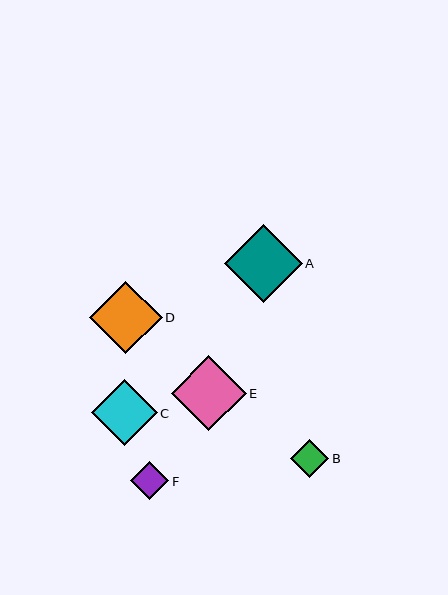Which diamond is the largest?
Diamond A is the largest with a size of approximately 78 pixels.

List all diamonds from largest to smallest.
From largest to smallest: A, E, D, C, B, F.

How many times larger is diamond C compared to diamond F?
Diamond C is approximately 1.7 times the size of diamond F.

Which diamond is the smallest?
Diamond F is the smallest with a size of approximately 38 pixels.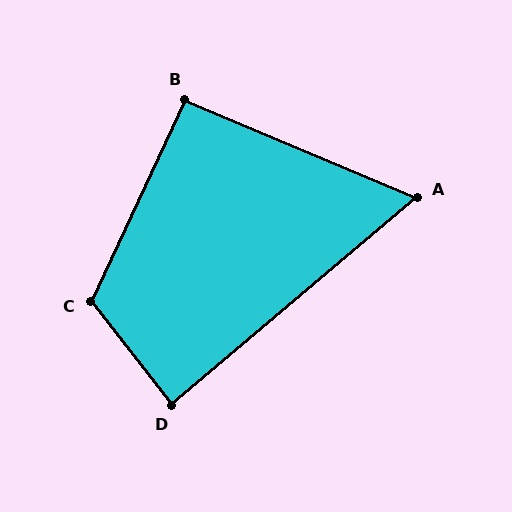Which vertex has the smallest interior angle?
A, at approximately 63 degrees.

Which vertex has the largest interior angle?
C, at approximately 117 degrees.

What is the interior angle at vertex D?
Approximately 88 degrees (approximately right).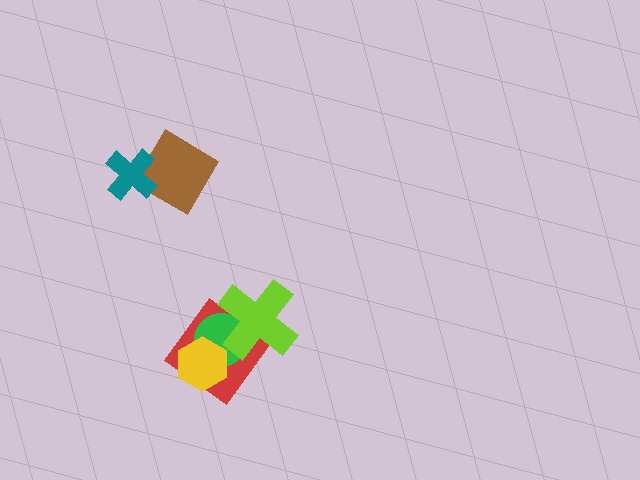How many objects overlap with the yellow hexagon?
2 objects overlap with the yellow hexagon.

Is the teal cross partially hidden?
No, no other shape covers it.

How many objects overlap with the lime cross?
2 objects overlap with the lime cross.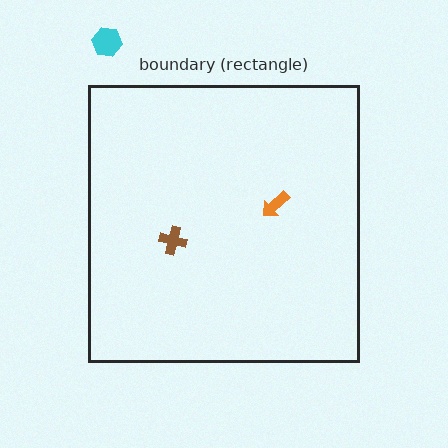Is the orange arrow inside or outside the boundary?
Inside.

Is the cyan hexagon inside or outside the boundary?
Outside.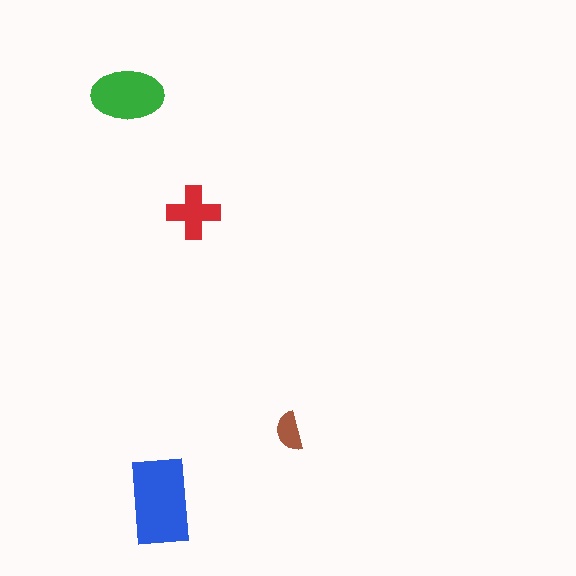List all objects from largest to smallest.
The blue rectangle, the green ellipse, the red cross, the brown semicircle.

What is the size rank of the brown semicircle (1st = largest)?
4th.